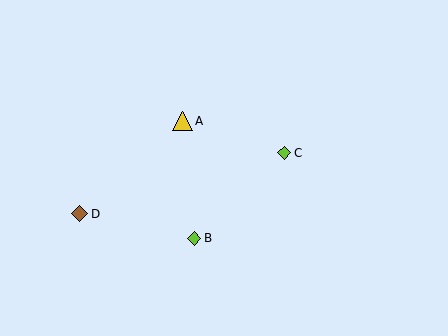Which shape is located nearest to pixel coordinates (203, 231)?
The lime diamond (labeled B) at (194, 239) is nearest to that location.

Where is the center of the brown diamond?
The center of the brown diamond is at (80, 214).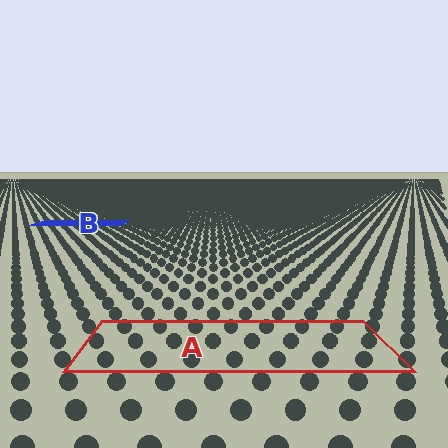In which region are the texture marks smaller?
The texture marks are smaller in region B, because it is farther away.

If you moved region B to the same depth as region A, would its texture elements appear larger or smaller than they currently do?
They would appear larger. At a closer depth, the same texture elements are projected at a bigger on-screen size.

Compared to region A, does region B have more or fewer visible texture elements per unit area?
Region B has more texture elements per unit area — they are packed more densely because it is farther away.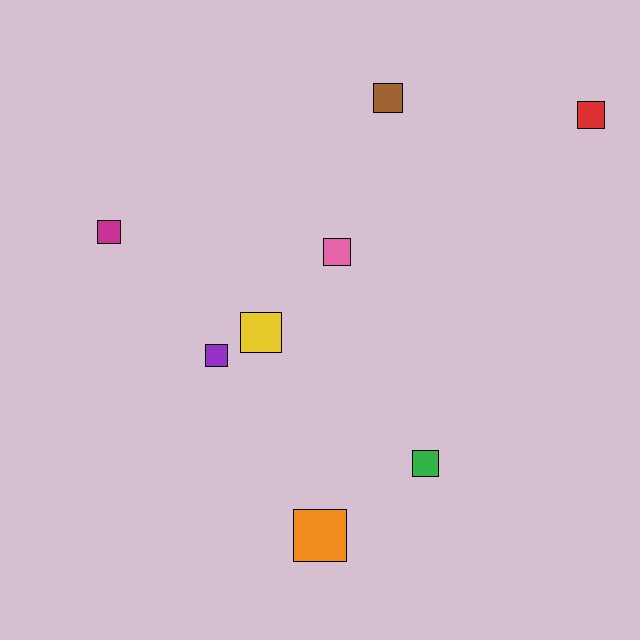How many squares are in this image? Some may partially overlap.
There are 8 squares.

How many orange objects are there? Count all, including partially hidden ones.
There is 1 orange object.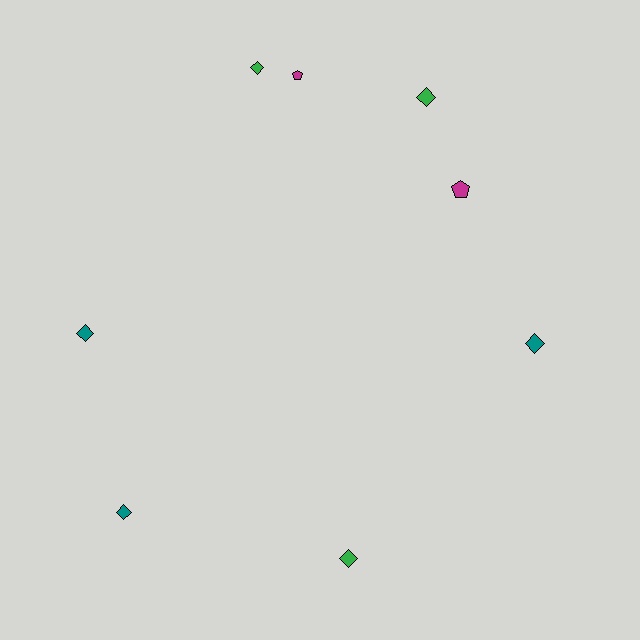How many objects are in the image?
There are 8 objects.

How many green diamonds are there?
There are 3 green diamonds.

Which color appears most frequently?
Green, with 3 objects.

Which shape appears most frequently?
Diamond, with 6 objects.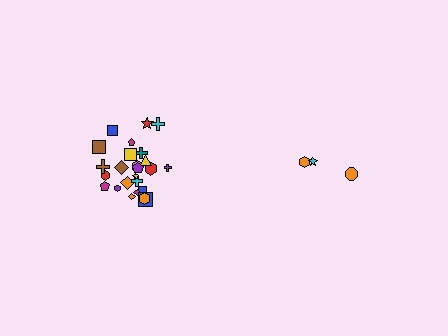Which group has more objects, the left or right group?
The left group.